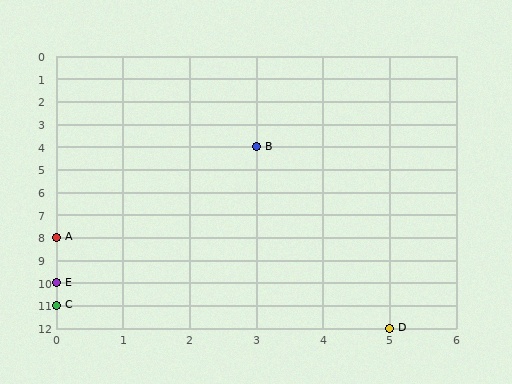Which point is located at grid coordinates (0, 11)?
Point C is at (0, 11).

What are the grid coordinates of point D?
Point D is at grid coordinates (5, 12).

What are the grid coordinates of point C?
Point C is at grid coordinates (0, 11).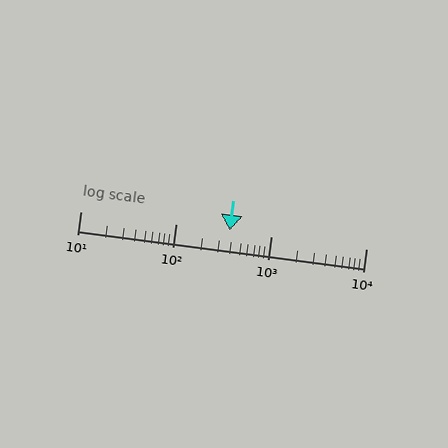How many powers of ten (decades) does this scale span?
The scale spans 3 decades, from 10 to 10000.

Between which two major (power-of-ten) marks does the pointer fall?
The pointer is between 100 and 1000.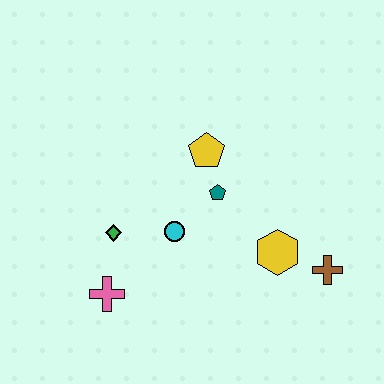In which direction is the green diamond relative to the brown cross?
The green diamond is to the left of the brown cross.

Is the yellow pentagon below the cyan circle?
No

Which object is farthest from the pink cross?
The brown cross is farthest from the pink cross.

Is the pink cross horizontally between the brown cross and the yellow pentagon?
No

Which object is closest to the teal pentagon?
The yellow pentagon is closest to the teal pentagon.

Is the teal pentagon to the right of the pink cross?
Yes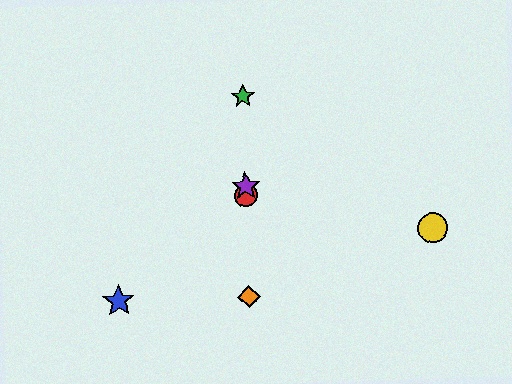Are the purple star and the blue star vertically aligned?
No, the purple star is at x≈246 and the blue star is at x≈119.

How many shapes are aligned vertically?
4 shapes (the red circle, the green star, the purple star, the orange diamond) are aligned vertically.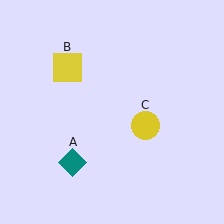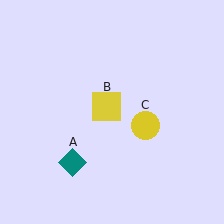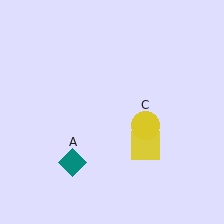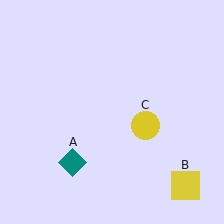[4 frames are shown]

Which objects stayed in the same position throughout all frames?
Teal diamond (object A) and yellow circle (object C) remained stationary.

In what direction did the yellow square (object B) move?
The yellow square (object B) moved down and to the right.